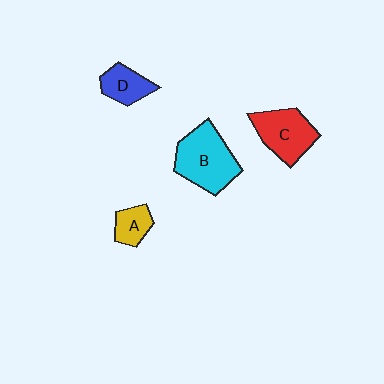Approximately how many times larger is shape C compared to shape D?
Approximately 1.6 times.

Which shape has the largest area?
Shape B (cyan).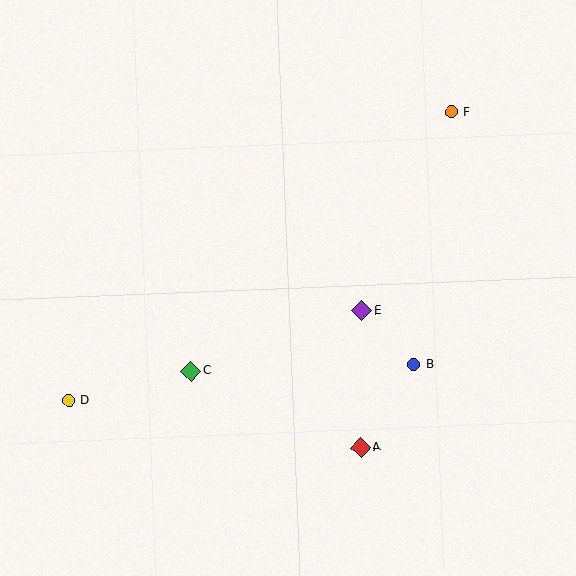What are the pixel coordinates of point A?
Point A is at (361, 447).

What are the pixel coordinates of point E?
Point E is at (362, 311).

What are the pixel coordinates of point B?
Point B is at (414, 365).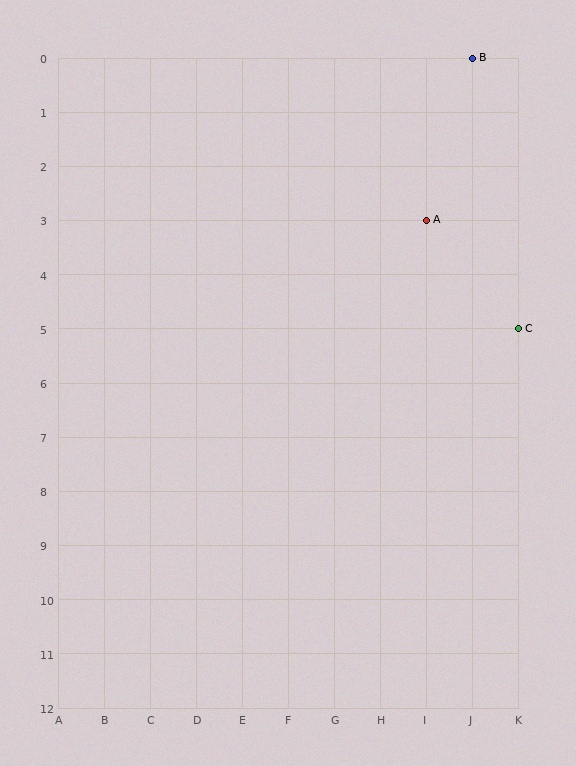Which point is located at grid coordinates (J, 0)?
Point B is at (J, 0).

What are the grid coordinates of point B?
Point B is at grid coordinates (J, 0).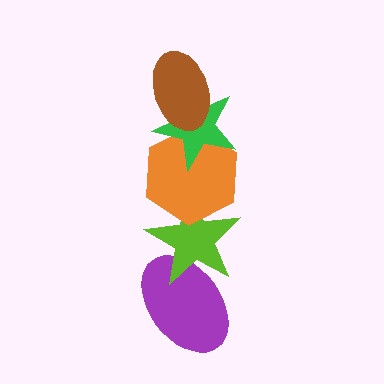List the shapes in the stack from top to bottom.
From top to bottom: the brown ellipse, the green star, the orange hexagon, the lime star, the purple ellipse.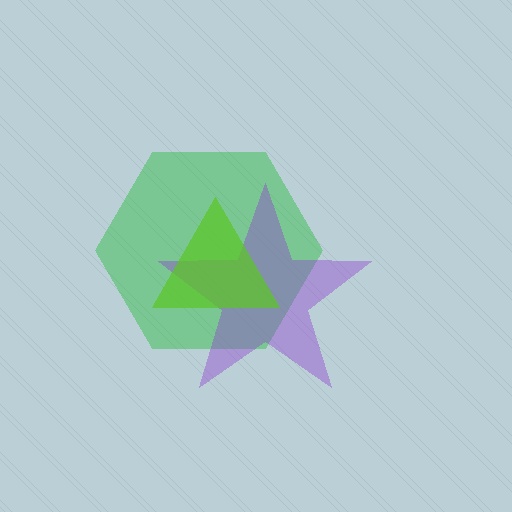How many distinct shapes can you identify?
There are 3 distinct shapes: a green hexagon, a purple star, a lime triangle.